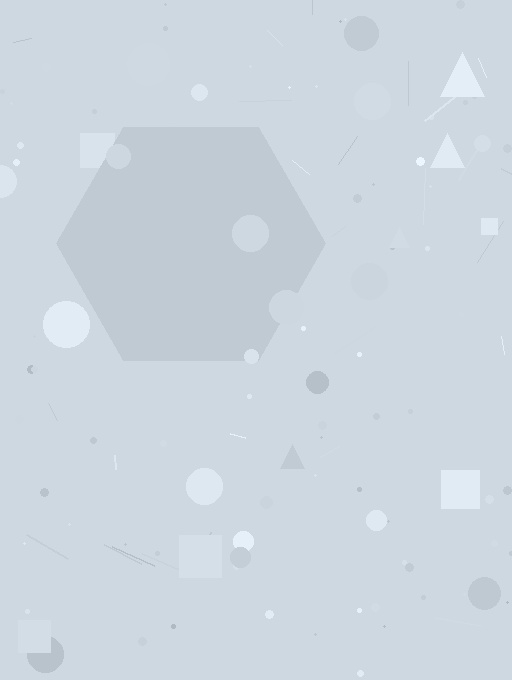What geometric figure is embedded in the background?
A hexagon is embedded in the background.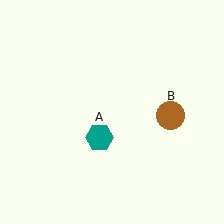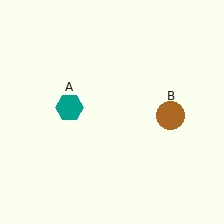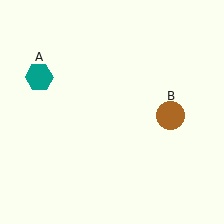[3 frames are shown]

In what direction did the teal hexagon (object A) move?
The teal hexagon (object A) moved up and to the left.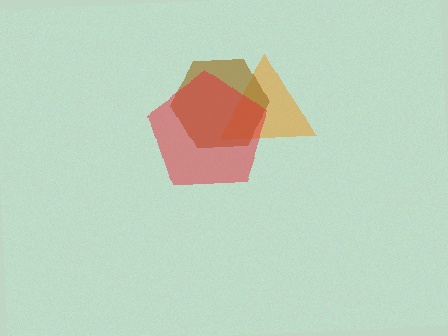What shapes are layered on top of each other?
The layered shapes are: an orange triangle, a brown hexagon, a red pentagon.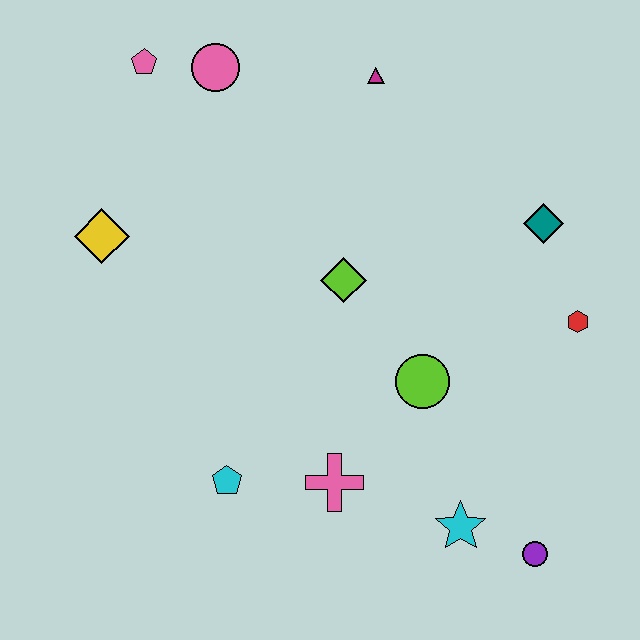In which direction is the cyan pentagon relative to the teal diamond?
The cyan pentagon is to the left of the teal diamond.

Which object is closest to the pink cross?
The cyan pentagon is closest to the pink cross.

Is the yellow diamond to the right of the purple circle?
No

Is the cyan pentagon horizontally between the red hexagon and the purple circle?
No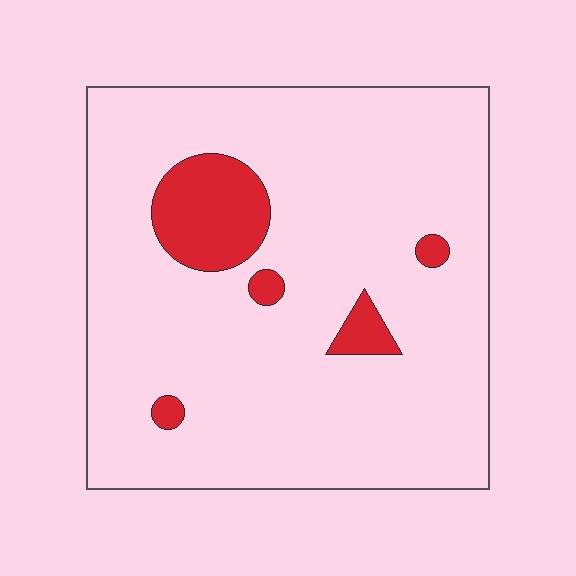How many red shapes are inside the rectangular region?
5.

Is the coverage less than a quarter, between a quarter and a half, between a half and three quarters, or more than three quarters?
Less than a quarter.